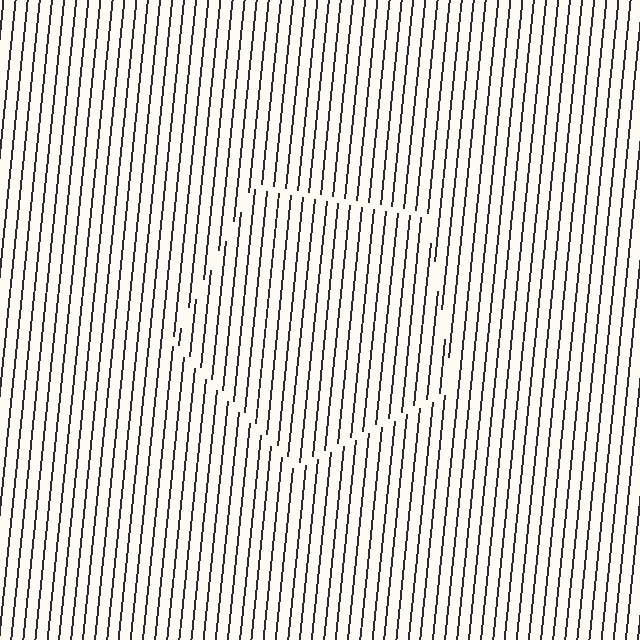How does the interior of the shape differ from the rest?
The interior of the shape contains the same grating, shifted by half a period — the contour is defined by the phase discontinuity where line-ends from the inner and outer gratings abut.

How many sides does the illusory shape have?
5 sides — the line-ends trace a pentagon.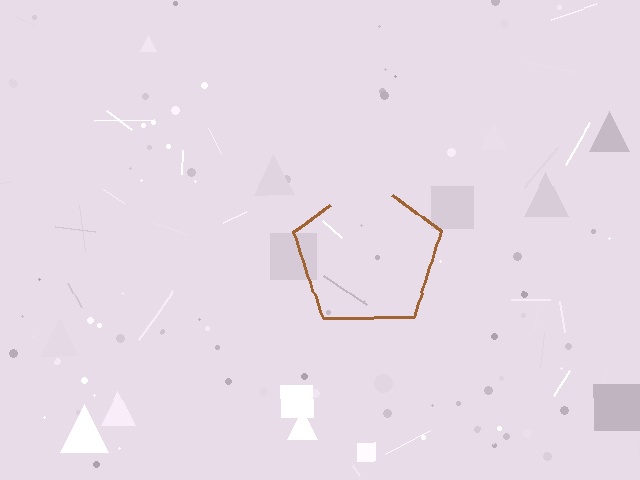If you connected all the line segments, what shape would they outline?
They would outline a pentagon.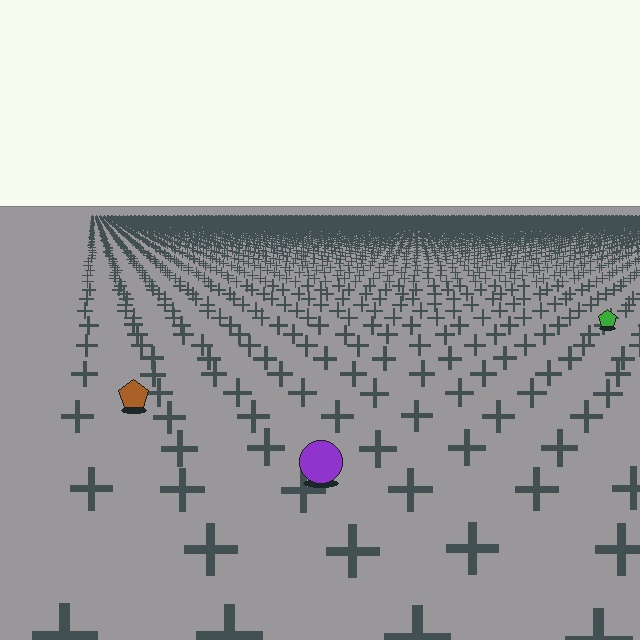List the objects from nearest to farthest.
From nearest to farthest: the purple circle, the brown pentagon, the green pentagon.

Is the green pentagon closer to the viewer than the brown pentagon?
No. The brown pentagon is closer — you can tell from the texture gradient: the ground texture is coarser near it.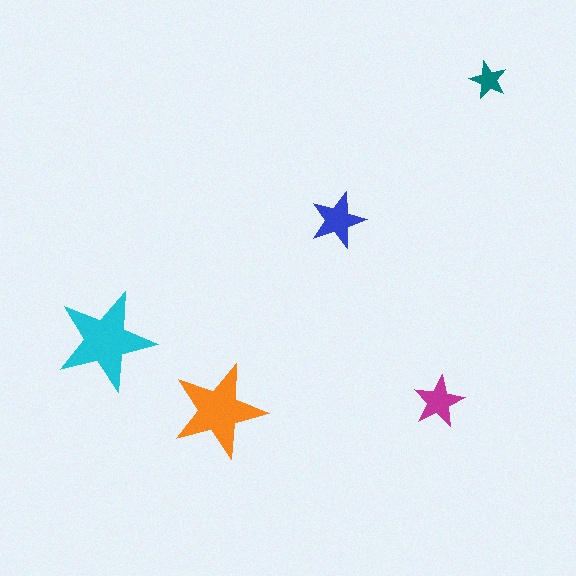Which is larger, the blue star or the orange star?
The orange one.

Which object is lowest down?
The orange star is bottommost.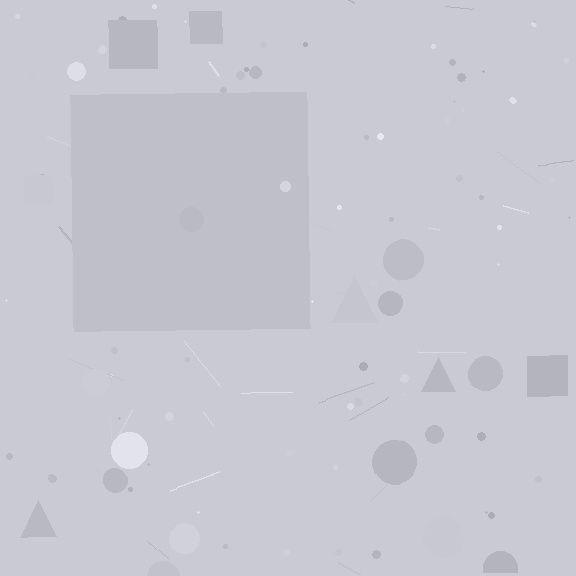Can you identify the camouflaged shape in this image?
The camouflaged shape is a square.